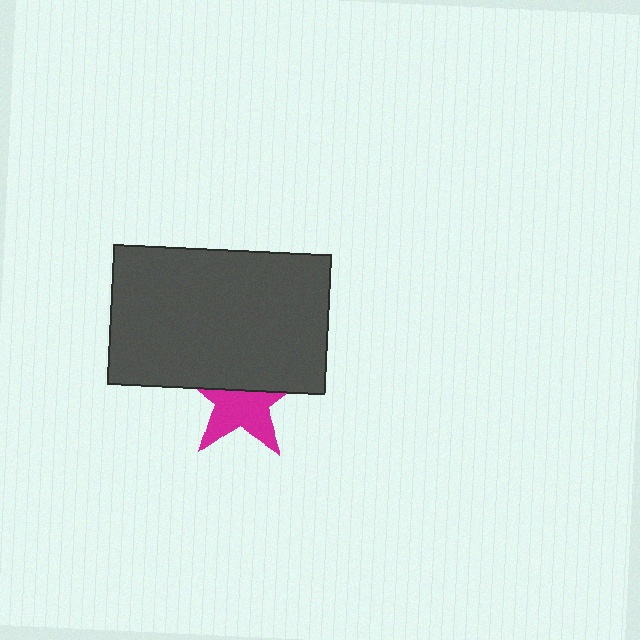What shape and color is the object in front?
The object in front is a dark gray rectangle.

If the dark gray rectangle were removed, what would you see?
You would see the complete magenta star.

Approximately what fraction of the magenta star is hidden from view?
Roughly 45% of the magenta star is hidden behind the dark gray rectangle.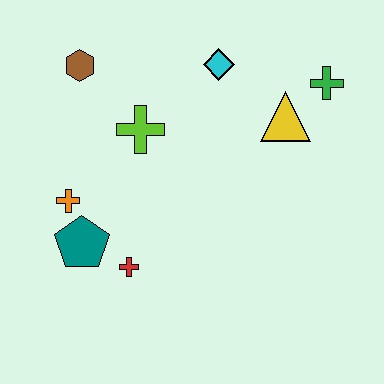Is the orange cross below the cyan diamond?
Yes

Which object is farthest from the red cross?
The green cross is farthest from the red cross.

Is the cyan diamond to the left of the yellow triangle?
Yes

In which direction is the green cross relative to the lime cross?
The green cross is to the right of the lime cross.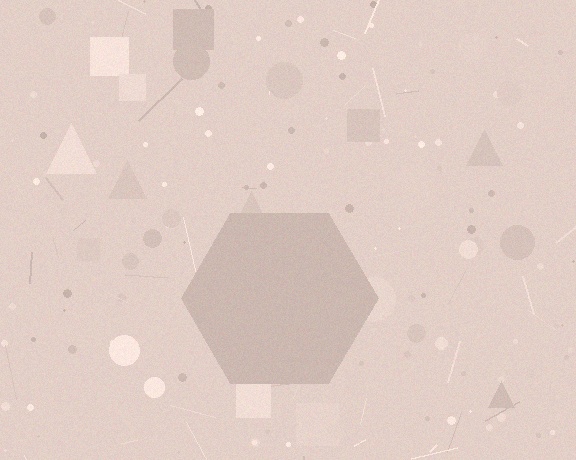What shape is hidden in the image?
A hexagon is hidden in the image.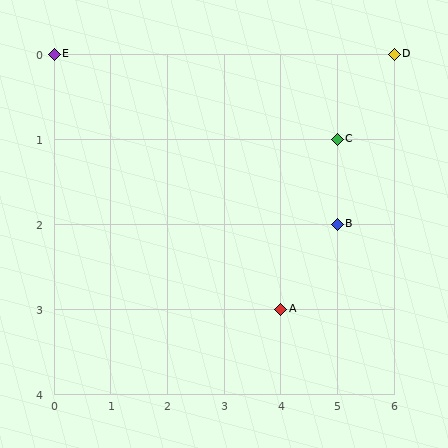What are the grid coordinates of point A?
Point A is at grid coordinates (4, 3).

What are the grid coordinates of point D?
Point D is at grid coordinates (6, 0).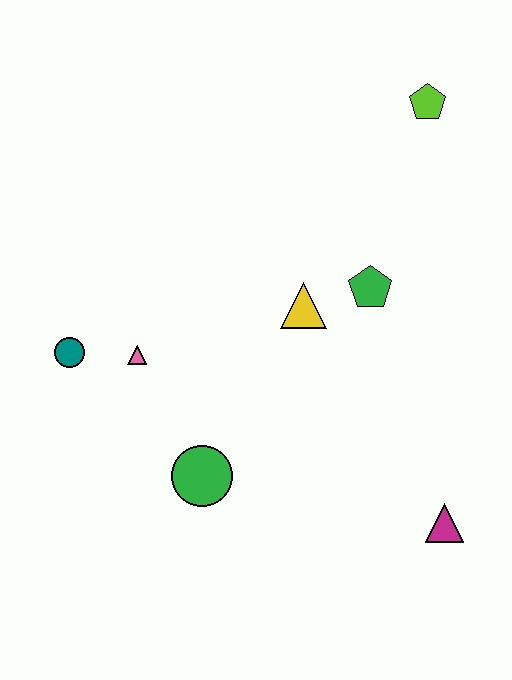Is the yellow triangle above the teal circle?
Yes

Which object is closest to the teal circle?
The pink triangle is closest to the teal circle.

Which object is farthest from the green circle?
The lime pentagon is farthest from the green circle.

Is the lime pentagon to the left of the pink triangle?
No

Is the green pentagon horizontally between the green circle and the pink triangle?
No